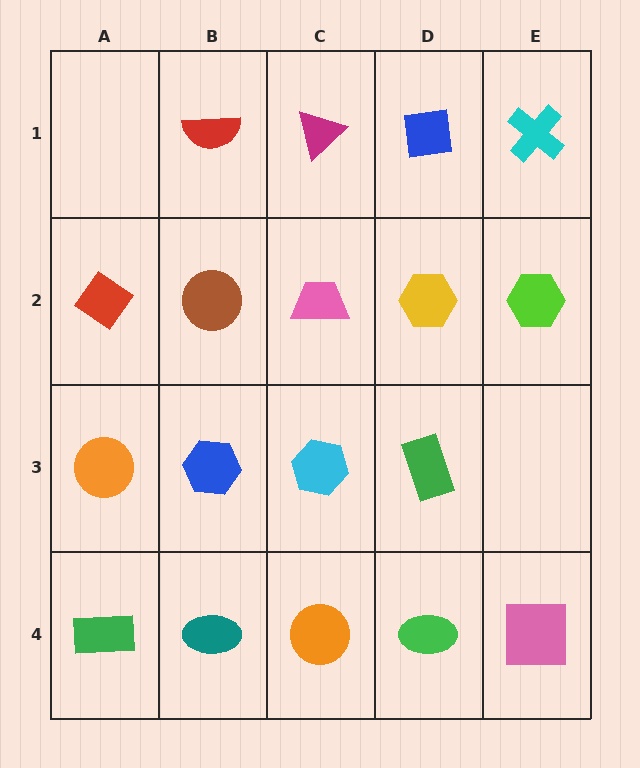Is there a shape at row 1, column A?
No, that cell is empty.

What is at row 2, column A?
A red diamond.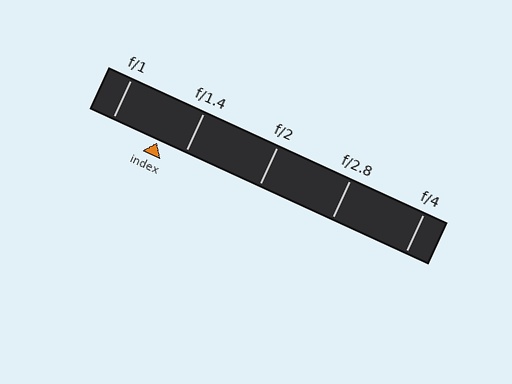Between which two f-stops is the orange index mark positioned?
The index mark is between f/1 and f/1.4.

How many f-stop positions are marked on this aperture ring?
There are 5 f-stop positions marked.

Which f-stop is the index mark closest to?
The index mark is closest to f/1.4.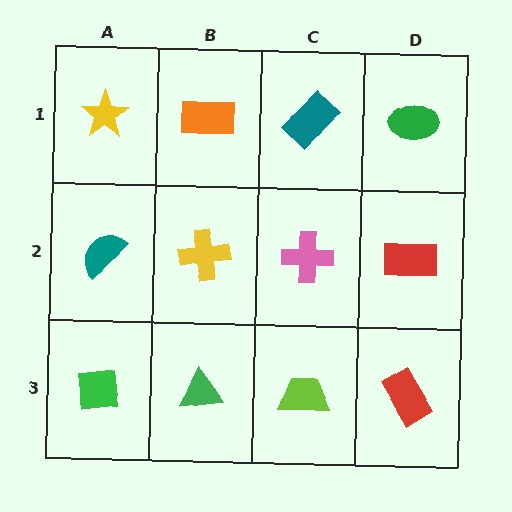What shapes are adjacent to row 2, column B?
An orange rectangle (row 1, column B), a green triangle (row 3, column B), a teal semicircle (row 2, column A), a pink cross (row 2, column C).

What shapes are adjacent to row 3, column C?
A pink cross (row 2, column C), a green triangle (row 3, column B), a red rectangle (row 3, column D).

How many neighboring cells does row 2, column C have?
4.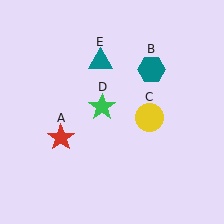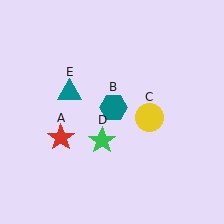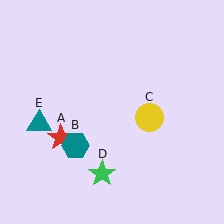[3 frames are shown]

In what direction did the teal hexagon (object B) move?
The teal hexagon (object B) moved down and to the left.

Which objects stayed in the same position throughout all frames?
Red star (object A) and yellow circle (object C) remained stationary.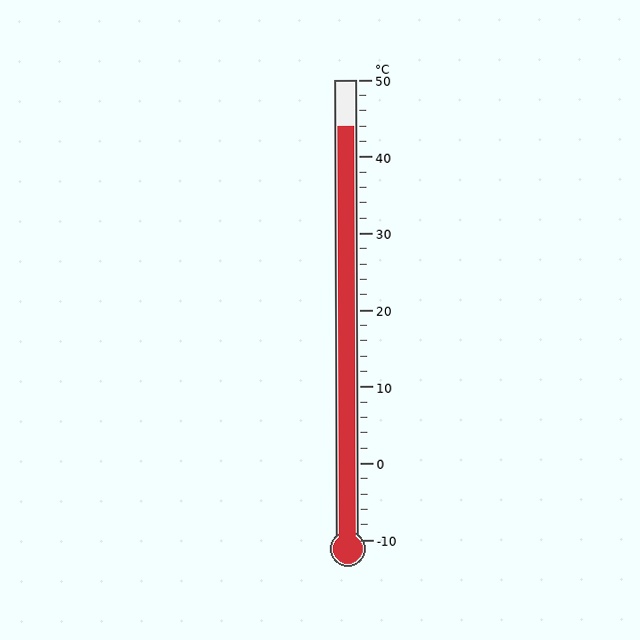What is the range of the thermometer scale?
The thermometer scale ranges from -10°C to 50°C.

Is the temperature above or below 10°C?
The temperature is above 10°C.